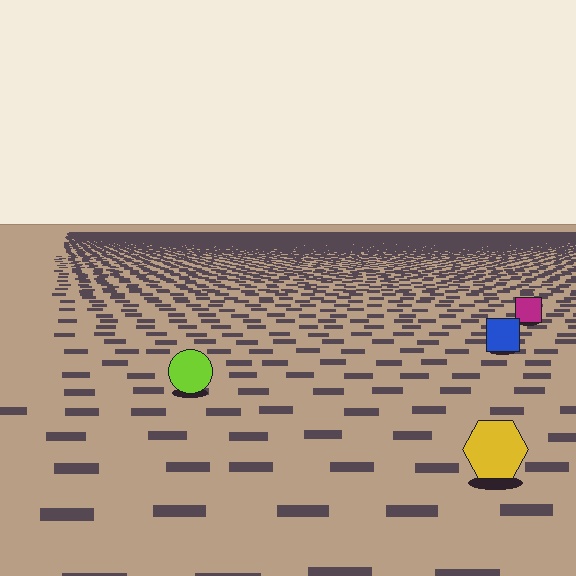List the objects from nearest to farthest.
From nearest to farthest: the yellow hexagon, the lime circle, the blue square, the magenta square.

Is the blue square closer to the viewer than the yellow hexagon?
No. The yellow hexagon is closer — you can tell from the texture gradient: the ground texture is coarser near it.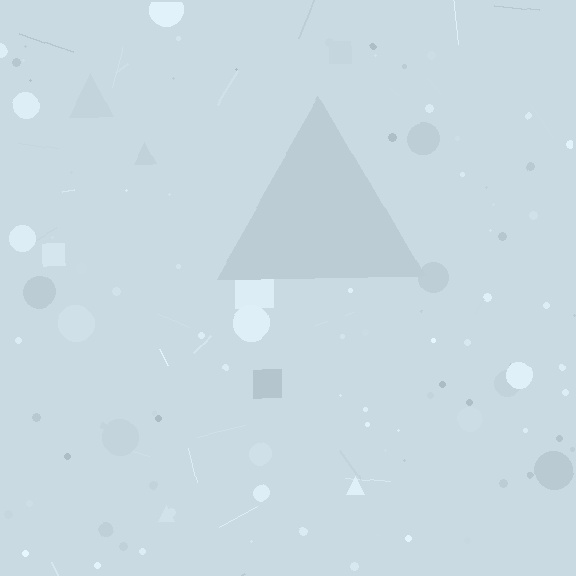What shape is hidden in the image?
A triangle is hidden in the image.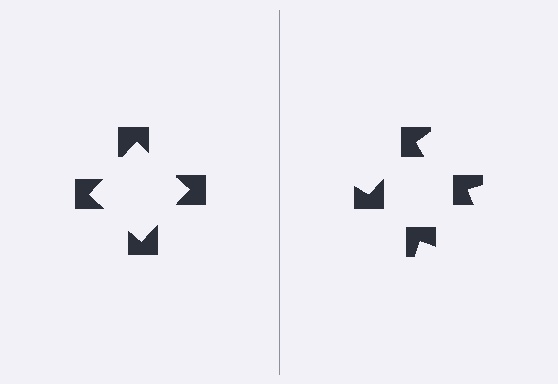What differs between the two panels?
The notched squares are positioned identically on both sides; only the wedge orientations differ. On the left they align to a square; on the right they are misaligned.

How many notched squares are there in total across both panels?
8 — 4 on each side.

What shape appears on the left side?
An illusory square.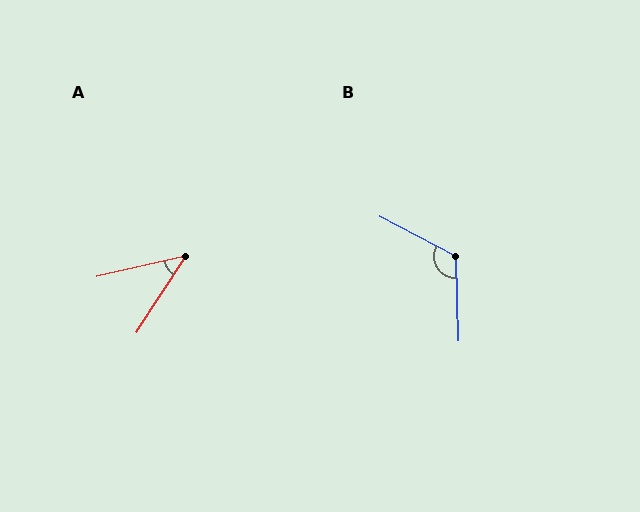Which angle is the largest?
B, at approximately 119 degrees.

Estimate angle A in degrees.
Approximately 45 degrees.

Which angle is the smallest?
A, at approximately 45 degrees.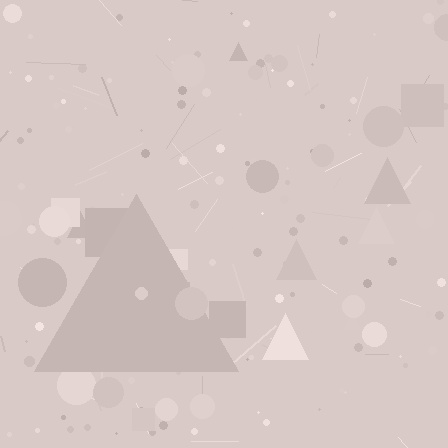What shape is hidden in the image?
A triangle is hidden in the image.